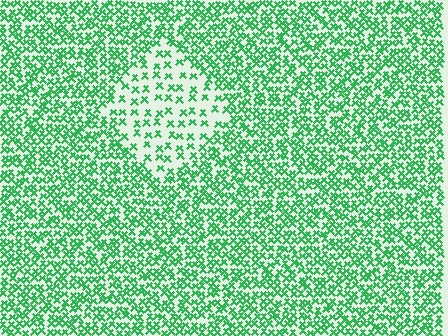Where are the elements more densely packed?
The elements are more densely packed outside the diamond boundary.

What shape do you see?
I see a diamond.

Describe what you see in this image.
The image contains small green elements arranged at two different densities. A diamond-shaped region is visible where the elements are less densely packed than the surrounding area.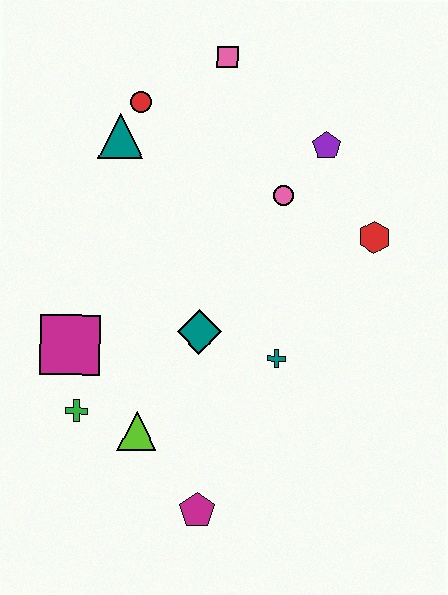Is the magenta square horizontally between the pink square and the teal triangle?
No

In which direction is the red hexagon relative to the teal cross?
The red hexagon is above the teal cross.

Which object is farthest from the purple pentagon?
The magenta pentagon is farthest from the purple pentagon.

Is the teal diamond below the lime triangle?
No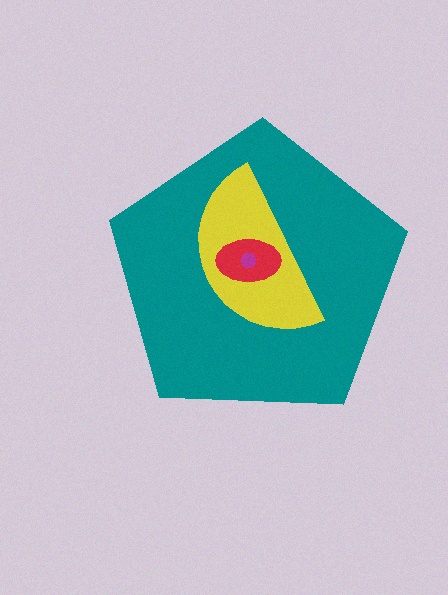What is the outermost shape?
The teal pentagon.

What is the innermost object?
The magenta hexagon.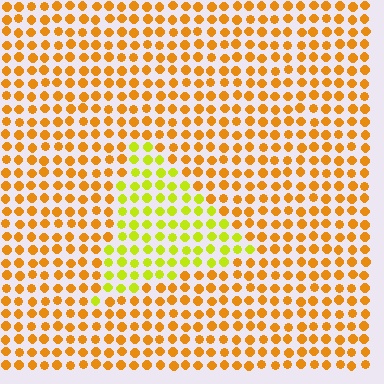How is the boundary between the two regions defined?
The boundary is defined purely by a slight shift in hue (about 38 degrees). Spacing, size, and orientation are identical on both sides.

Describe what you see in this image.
The image is filled with small orange elements in a uniform arrangement. A triangle-shaped region is visible where the elements are tinted to a slightly different hue, forming a subtle color boundary.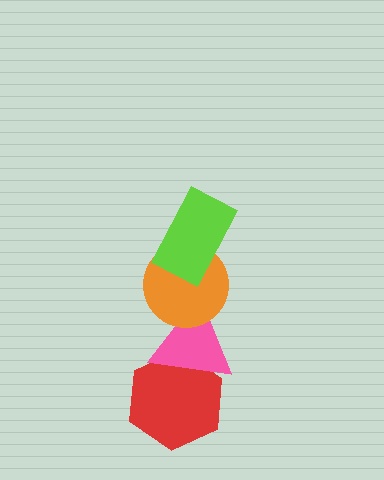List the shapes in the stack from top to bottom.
From top to bottom: the lime rectangle, the orange circle, the pink triangle, the red hexagon.